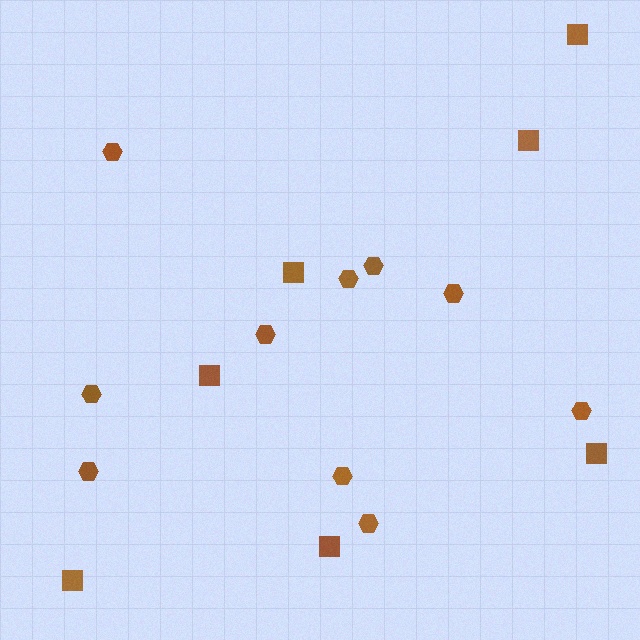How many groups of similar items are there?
There are 2 groups: one group of hexagons (10) and one group of squares (7).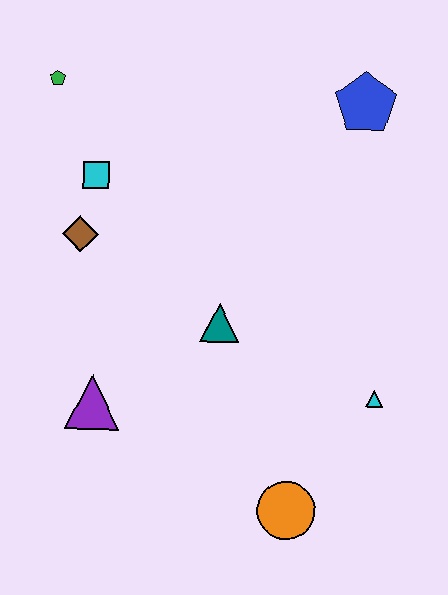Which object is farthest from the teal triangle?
The green pentagon is farthest from the teal triangle.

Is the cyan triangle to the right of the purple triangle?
Yes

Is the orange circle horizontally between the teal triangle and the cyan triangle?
Yes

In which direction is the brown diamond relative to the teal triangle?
The brown diamond is to the left of the teal triangle.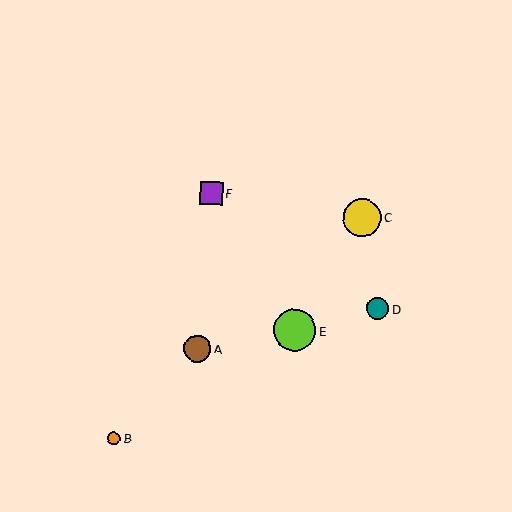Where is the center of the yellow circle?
The center of the yellow circle is at (362, 218).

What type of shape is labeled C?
Shape C is a yellow circle.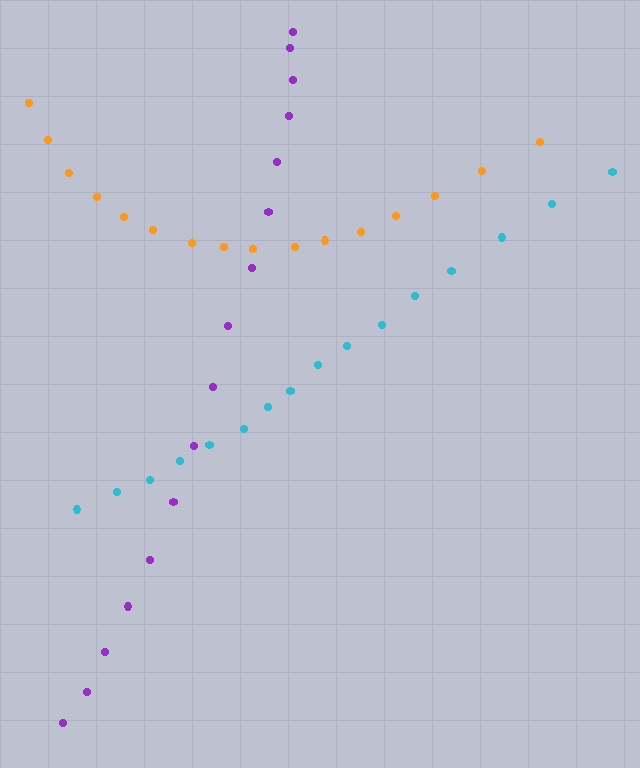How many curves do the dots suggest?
There are 3 distinct paths.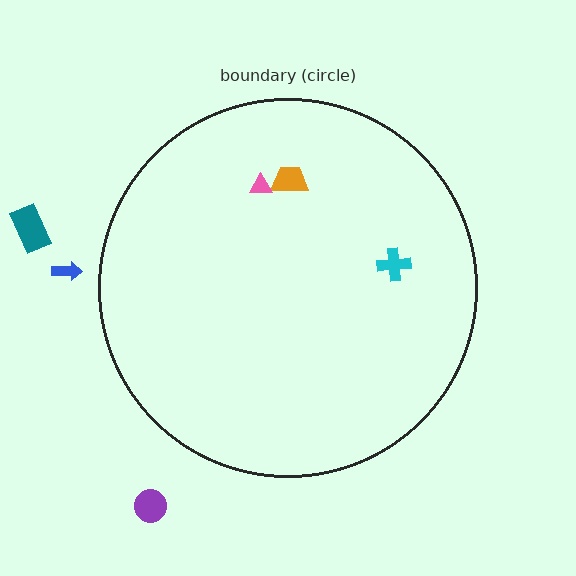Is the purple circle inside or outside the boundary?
Outside.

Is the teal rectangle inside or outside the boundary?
Outside.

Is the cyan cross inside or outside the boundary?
Inside.